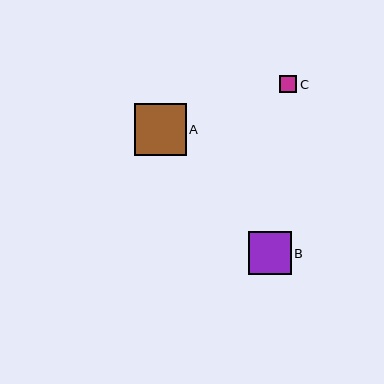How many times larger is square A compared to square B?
Square A is approximately 1.2 times the size of square B.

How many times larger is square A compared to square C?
Square A is approximately 3.0 times the size of square C.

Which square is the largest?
Square A is the largest with a size of approximately 52 pixels.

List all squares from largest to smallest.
From largest to smallest: A, B, C.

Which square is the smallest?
Square C is the smallest with a size of approximately 17 pixels.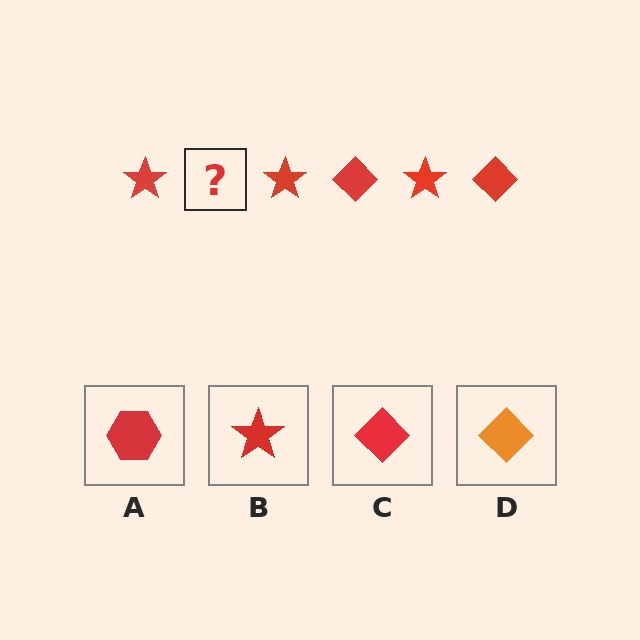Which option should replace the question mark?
Option C.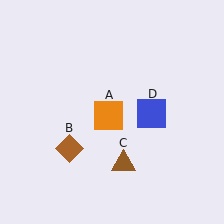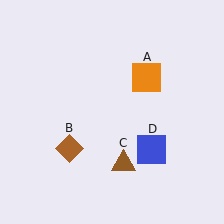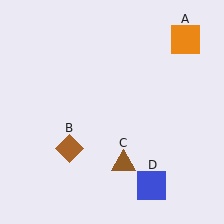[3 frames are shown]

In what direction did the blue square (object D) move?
The blue square (object D) moved down.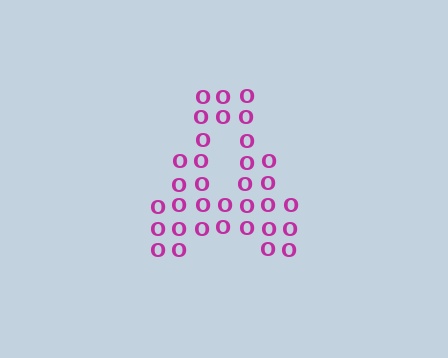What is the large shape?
The large shape is the letter A.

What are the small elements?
The small elements are letter O's.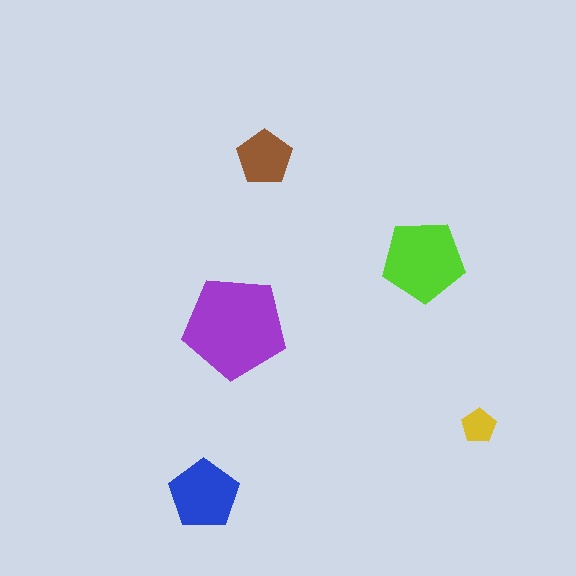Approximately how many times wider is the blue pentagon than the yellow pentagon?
About 2 times wider.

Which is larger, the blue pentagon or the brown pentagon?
The blue one.